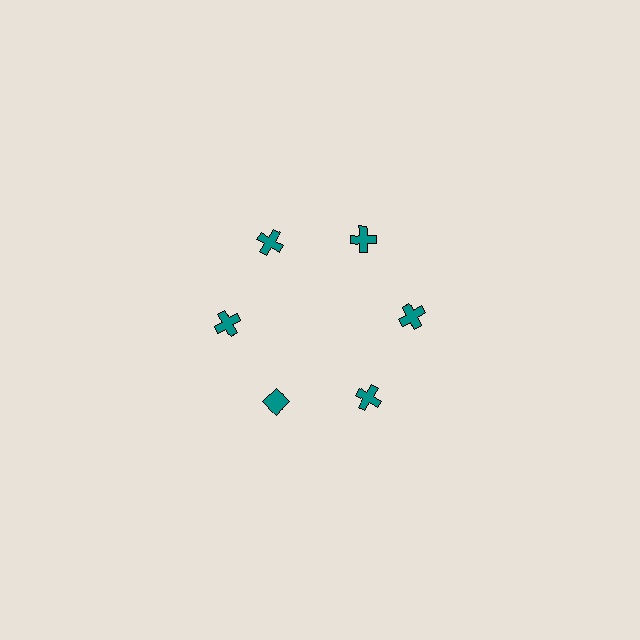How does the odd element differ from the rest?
It has a different shape: diamond instead of cross.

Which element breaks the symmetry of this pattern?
The teal diamond at roughly the 7 o'clock position breaks the symmetry. All other shapes are teal crosses.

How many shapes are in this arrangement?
There are 6 shapes arranged in a ring pattern.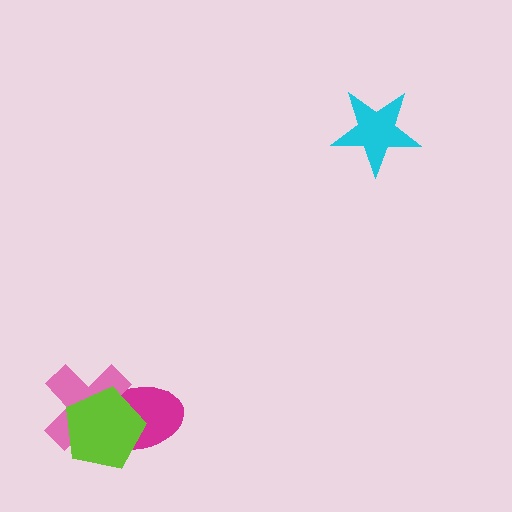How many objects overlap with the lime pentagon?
2 objects overlap with the lime pentagon.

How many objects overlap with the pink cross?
2 objects overlap with the pink cross.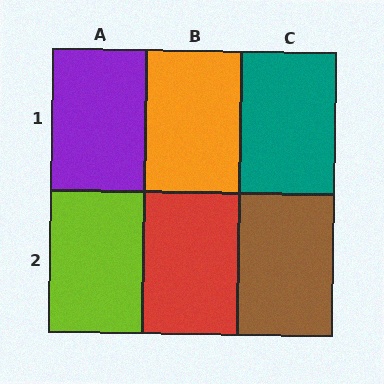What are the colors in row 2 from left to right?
Lime, red, brown.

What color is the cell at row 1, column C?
Teal.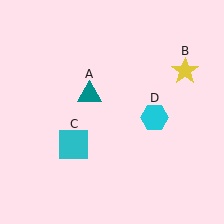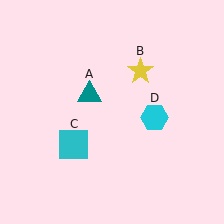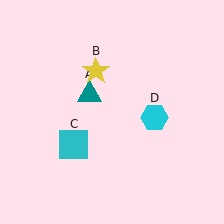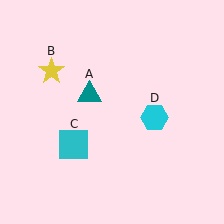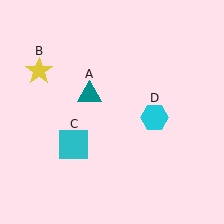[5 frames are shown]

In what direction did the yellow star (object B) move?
The yellow star (object B) moved left.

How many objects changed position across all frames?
1 object changed position: yellow star (object B).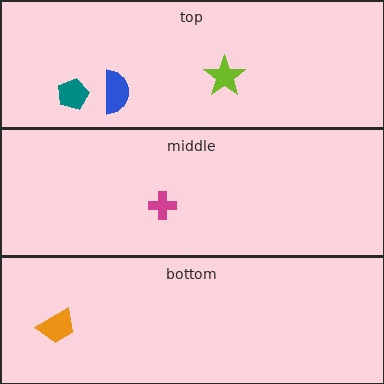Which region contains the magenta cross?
The middle region.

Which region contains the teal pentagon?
The top region.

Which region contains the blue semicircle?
The top region.